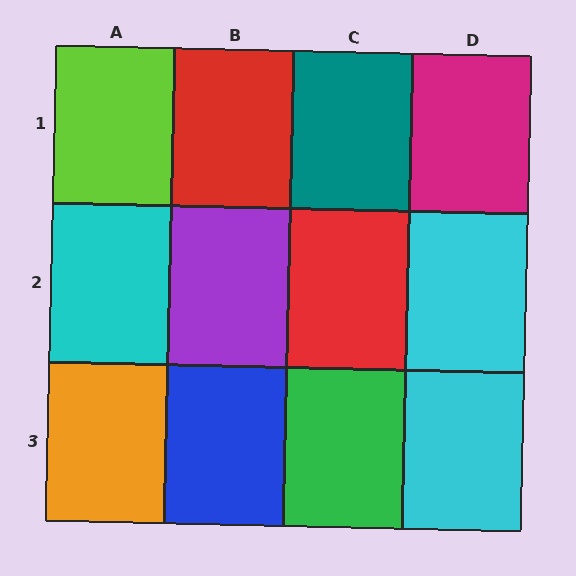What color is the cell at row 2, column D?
Cyan.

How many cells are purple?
1 cell is purple.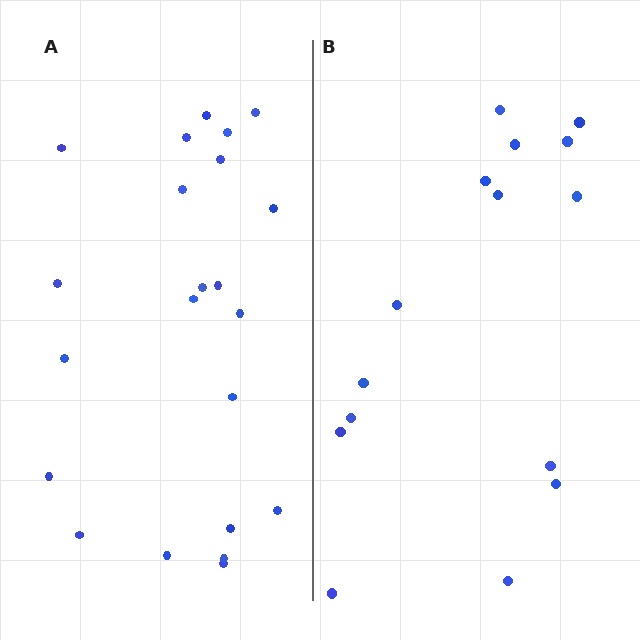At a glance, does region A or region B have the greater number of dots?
Region A (the left region) has more dots.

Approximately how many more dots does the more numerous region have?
Region A has roughly 8 or so more dots than region B.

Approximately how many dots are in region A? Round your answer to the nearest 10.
About 20 dots. (The exact count is 22, which rounds to 20.)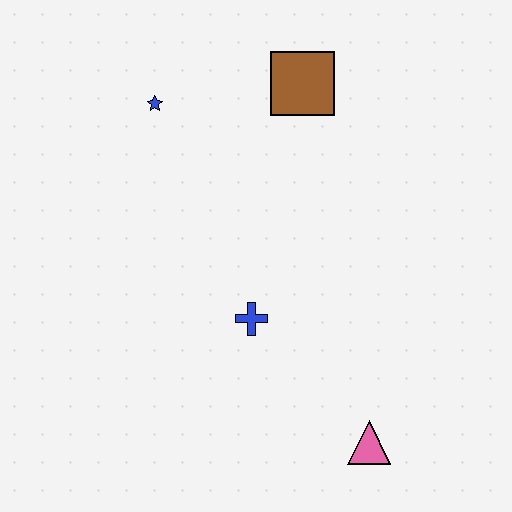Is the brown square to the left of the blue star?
No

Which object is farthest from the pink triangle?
The blue star is farthest from the pink triangle.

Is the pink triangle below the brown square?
Yes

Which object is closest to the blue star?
The brown square is closest to the blue star.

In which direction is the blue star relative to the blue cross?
The blue star is above the blue cross.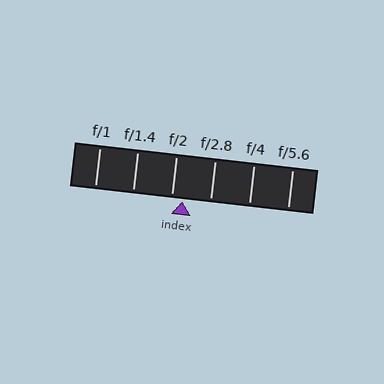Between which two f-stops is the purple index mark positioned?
The index mark is between f/2 and f/2.8.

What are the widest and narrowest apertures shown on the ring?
The widest aperture shown is f/1 and the narrowest is f/5.6.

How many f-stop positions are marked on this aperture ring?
There are 6 f-stop positions marked.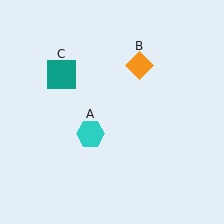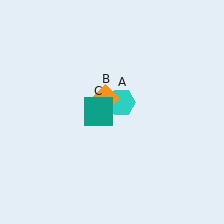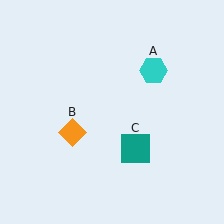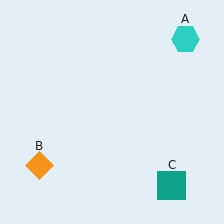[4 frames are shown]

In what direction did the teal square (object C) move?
The teal square (object C) moved down and to the right.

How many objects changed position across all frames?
3 objects changed position: cyan hexagon (object A), orange diamond (object B), teal square (object C).